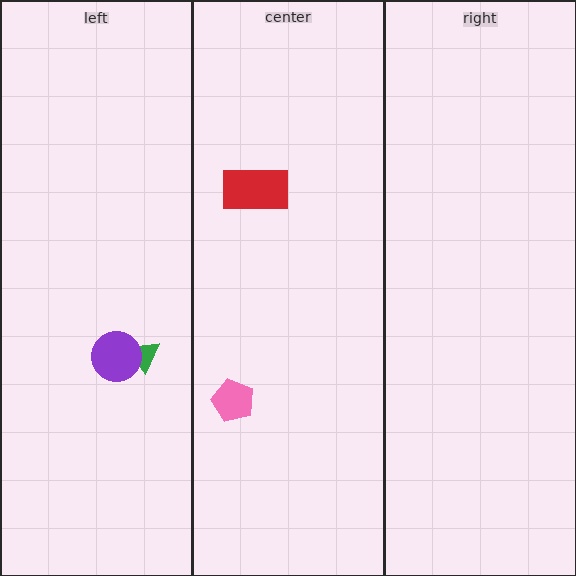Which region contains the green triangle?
The left region.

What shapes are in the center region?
The pink pentagon, the red rectangle.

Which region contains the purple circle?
The left region.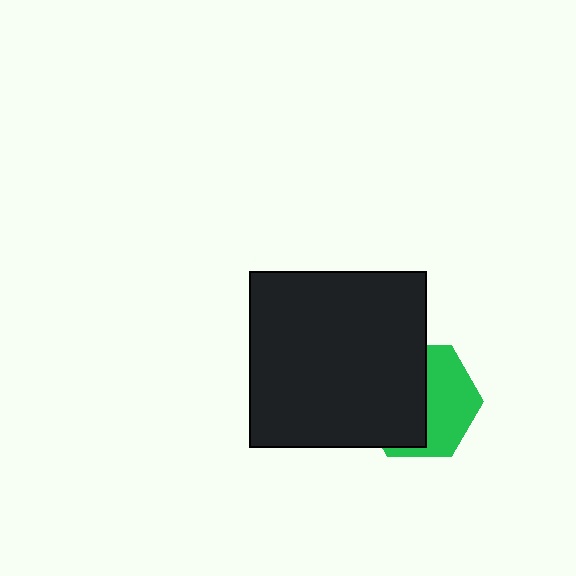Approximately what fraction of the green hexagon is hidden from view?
Roughly 54% of the green hexagon is hidden behind the black square.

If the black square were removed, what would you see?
You would see the complete green hexagon.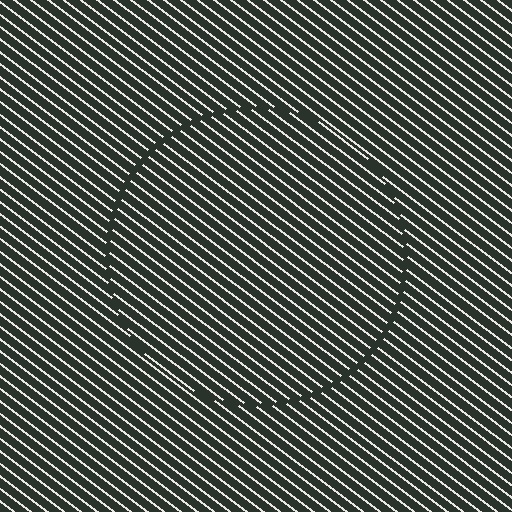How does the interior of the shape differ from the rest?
The interior of the shape contains the same grating, shifted by half a period — the contour is defined by the phase discontinuity where line-ends from the inner and outer gratings abut.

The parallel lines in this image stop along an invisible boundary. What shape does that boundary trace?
An illusory circle. The interior of the shape contains the same grating, shifted by half a period — the contour is defined by the phase discontinuity where line-ends from the inner and outer gratings abut.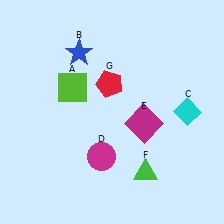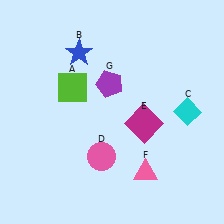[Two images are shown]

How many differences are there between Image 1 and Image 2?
There are 3 differences between the two images.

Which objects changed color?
D changed from magenta to pink. F changed from green to pink. G changed from red to purple.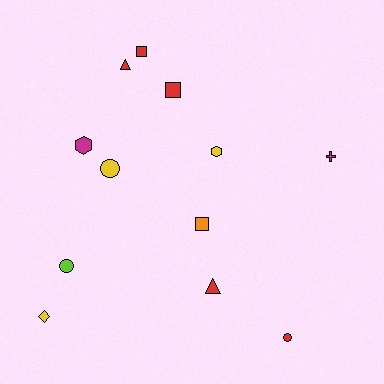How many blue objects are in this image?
There are no blue objects.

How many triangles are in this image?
There are 2 triangles.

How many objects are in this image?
There are 12 objects.